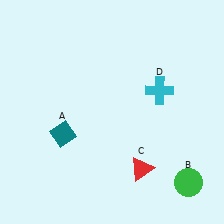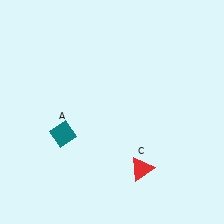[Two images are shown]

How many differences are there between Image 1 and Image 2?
There are 2 differences between the two images.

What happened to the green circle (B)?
The green circle (B) was removed in Image 2. It was in the bottom-right area of Image 1.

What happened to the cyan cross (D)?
The cyan cross (D) was removed in Image 2. It was in the top-right area of Image 1.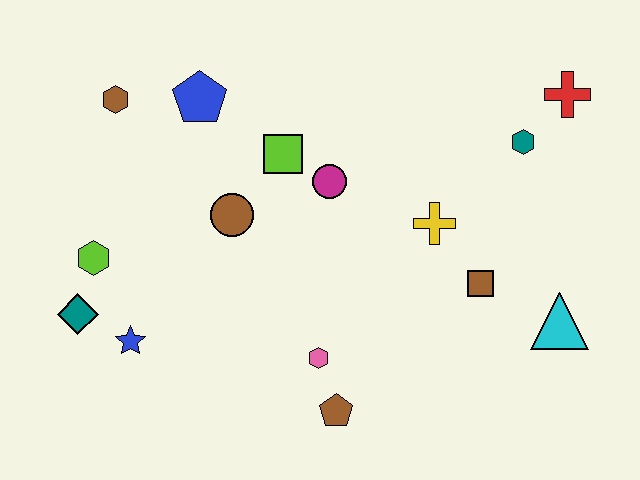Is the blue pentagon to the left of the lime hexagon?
No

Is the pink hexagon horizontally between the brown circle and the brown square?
Yes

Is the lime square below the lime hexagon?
No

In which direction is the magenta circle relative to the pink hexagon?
The magenta circle is above the pink hexagon.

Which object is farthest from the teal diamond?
The red cross is farthest from the teal diamond.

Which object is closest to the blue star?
The teal diamond is closest to the blue star.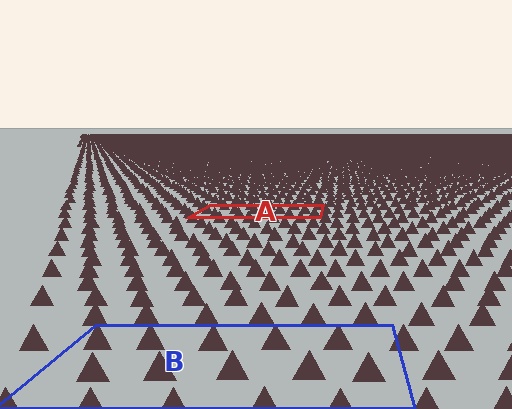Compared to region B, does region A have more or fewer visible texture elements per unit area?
Region A has more texture elements per unit area — they are packed more densely because it is farther away.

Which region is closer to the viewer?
Region B is closer. The texture elements there are larger and more spread out.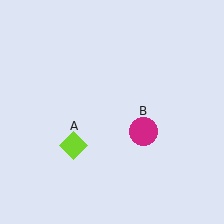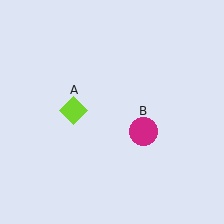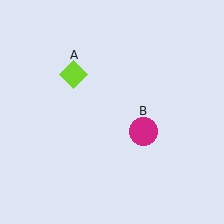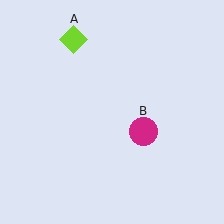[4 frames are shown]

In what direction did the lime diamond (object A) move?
The lime diamond (object A) moved up.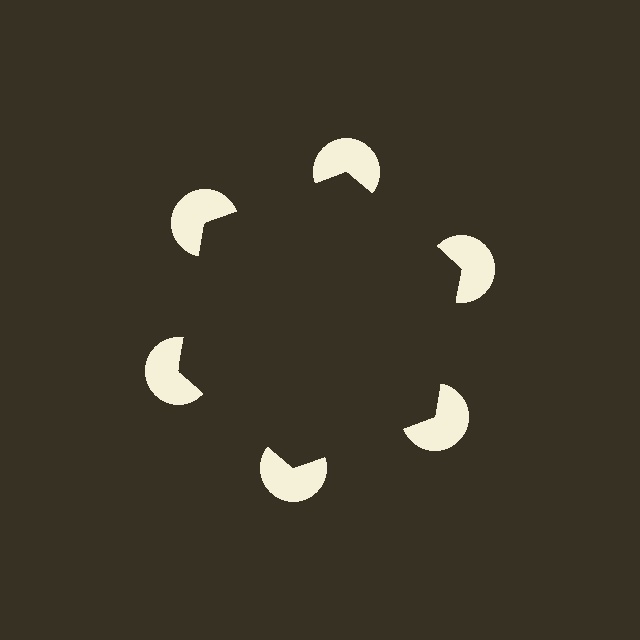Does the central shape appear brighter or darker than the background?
It typically appears slightly darker than the background, even though no actual brightness change is drawn.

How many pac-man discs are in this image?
There are 6 — one at each vertex of the illusory hexagon.